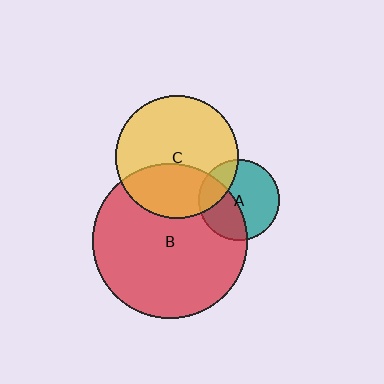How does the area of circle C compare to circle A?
Approximately 2.2 times.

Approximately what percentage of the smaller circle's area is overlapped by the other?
Approximately 35%.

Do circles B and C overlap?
Yes.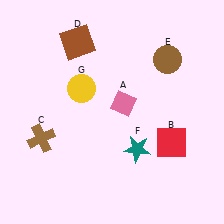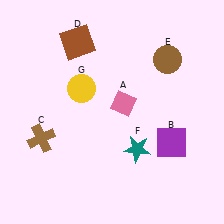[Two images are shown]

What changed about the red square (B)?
In Image 1, B is red. In Image 2, it changed to purple.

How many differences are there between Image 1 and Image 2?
There is 1 difference between the two images.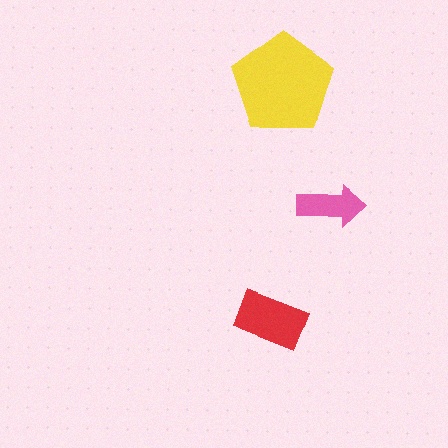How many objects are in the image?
There are 3 objects in the image.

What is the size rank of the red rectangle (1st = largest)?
2nd.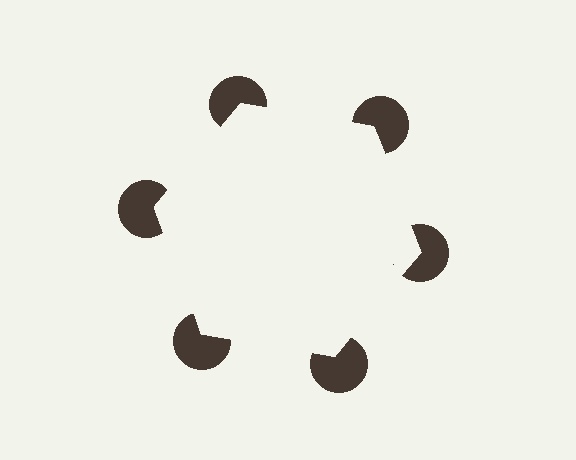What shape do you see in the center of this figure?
An illusory hexagon — its edges are inferred from the aligned wedge cuts in the pac-man discs, not physically drawn.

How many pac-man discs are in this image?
There are 6 — one at each vertex of the illusory hexagon.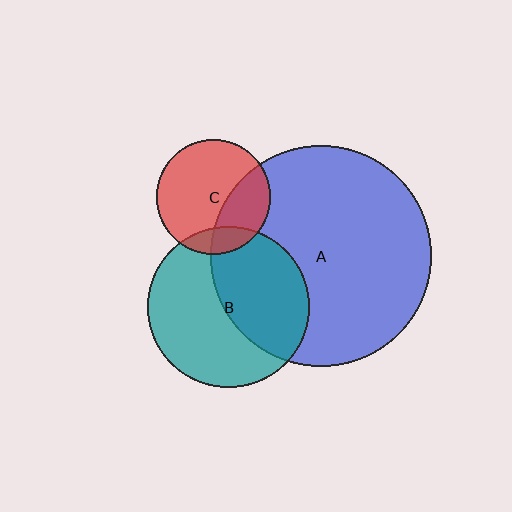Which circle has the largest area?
Circle A (blue).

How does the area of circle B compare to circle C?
Approximately 2.0 times.